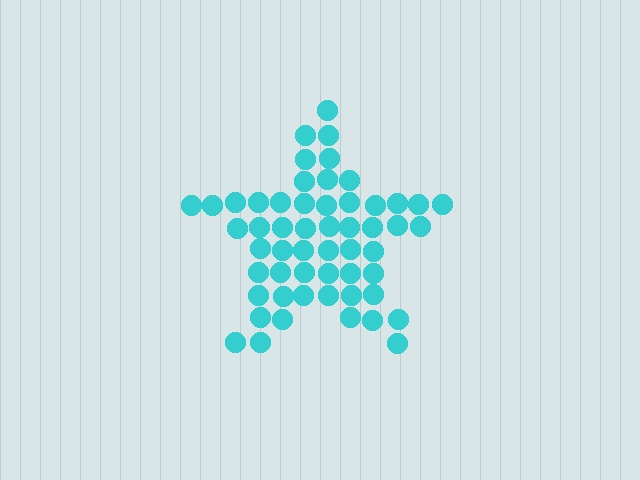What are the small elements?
The small elements are circles.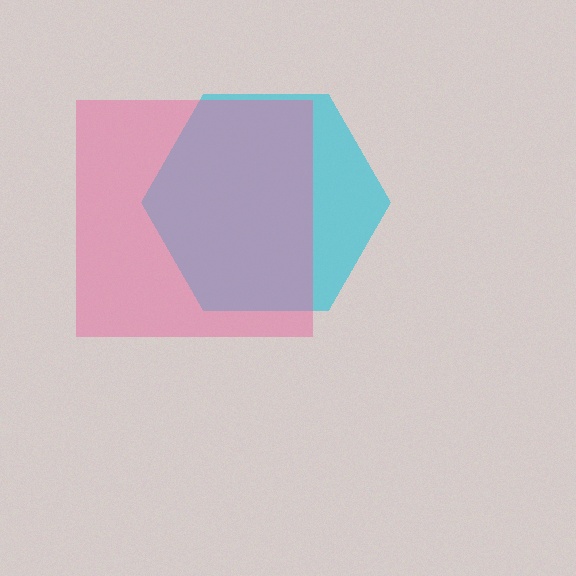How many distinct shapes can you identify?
There are 2 distinct shapes: a cyan hexagon, a pink square.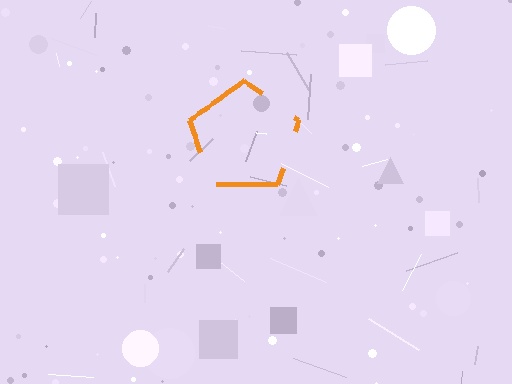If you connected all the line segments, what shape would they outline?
They would outline a pentagon.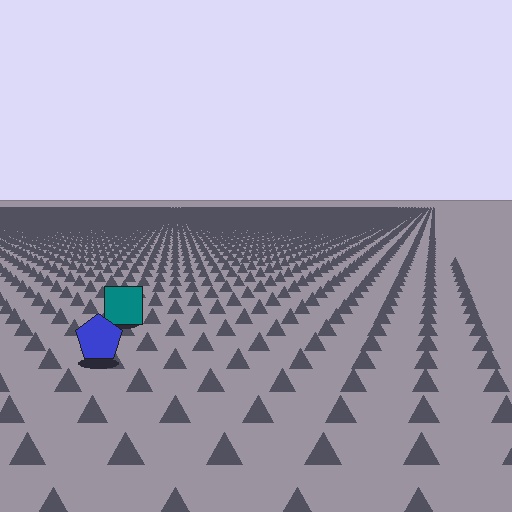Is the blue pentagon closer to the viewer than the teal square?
Yes. The blue pentagon is closer — you can tell from the texture gradient: the ground texture is coarser near it.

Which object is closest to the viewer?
The blue pentagon is closest. The texture marks near it are larger and more spread out.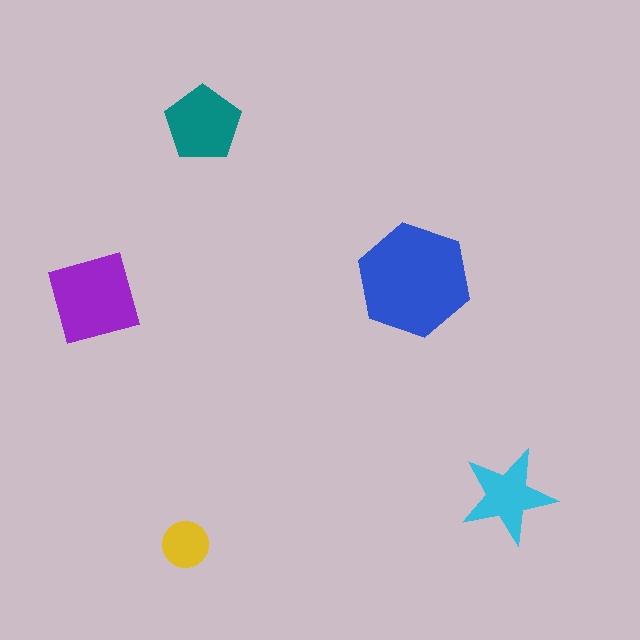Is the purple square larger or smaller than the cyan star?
Larger.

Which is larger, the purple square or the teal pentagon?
The purple square.